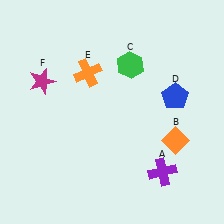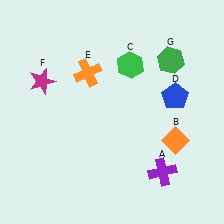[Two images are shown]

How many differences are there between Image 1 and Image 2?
There is 1 difference between the two images.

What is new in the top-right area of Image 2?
A green hexagon (G) was added in the top-right area of Image 2.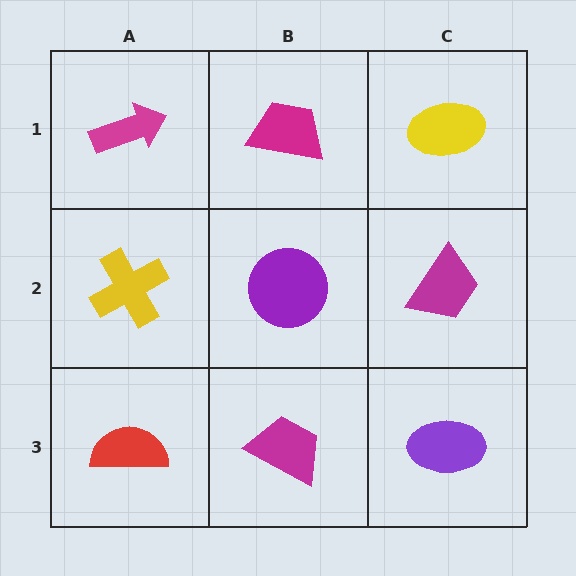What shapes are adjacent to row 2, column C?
A yellow ellipse (row 1, column C), a purple ellipse (row 3, column C), a purple circle (row 2, column B).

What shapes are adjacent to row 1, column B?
A purple circle (row 2, column B), a magenta arrow (row 1, column A), a yellow ellipse (row 1, column C).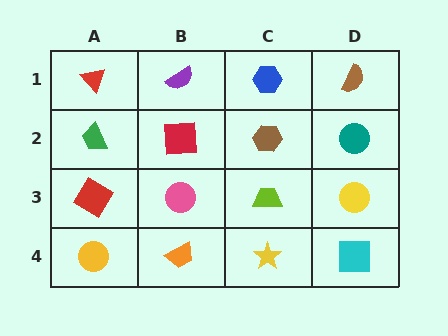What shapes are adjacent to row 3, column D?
A teal circle (row 2, column D), a cyan square (row 4, column D), a lime trapezoid (row 3, column C).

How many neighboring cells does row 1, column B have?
3.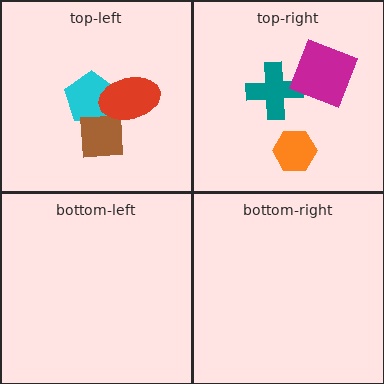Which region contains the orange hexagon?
The top-right region.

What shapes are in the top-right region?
The orange hexagon, the teal cross, the magenta square.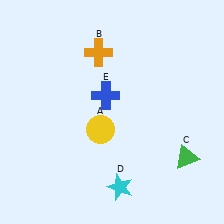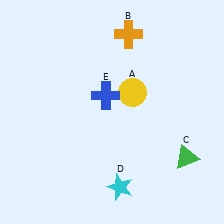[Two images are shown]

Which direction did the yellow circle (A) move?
The yellow circle (A) moved up.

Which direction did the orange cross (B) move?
The orange cross (B) moved right.